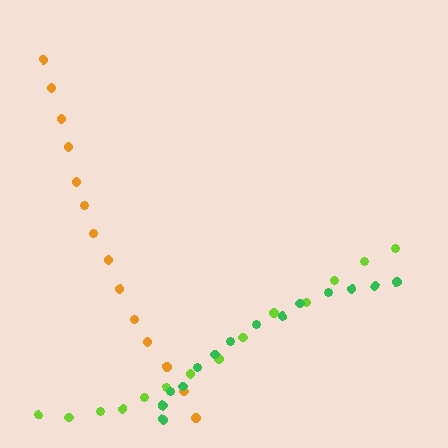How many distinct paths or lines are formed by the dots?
There are 3 distinct paths.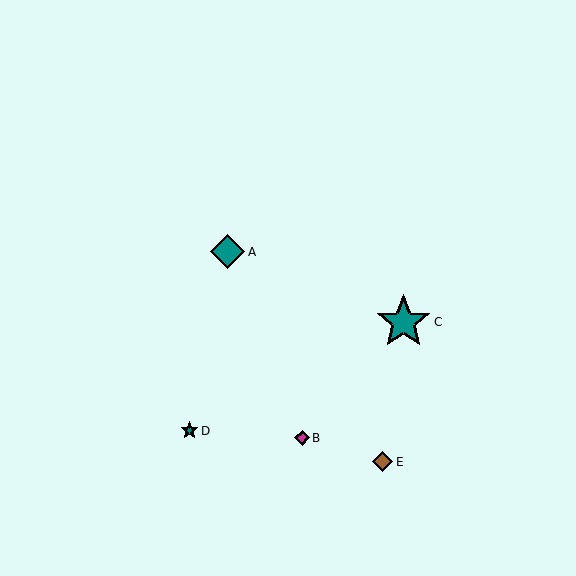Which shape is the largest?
The teal star (labeled C) is the largest.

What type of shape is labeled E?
Shape E is a brown diamond.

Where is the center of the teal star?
The center of the teal star is at (404, 322).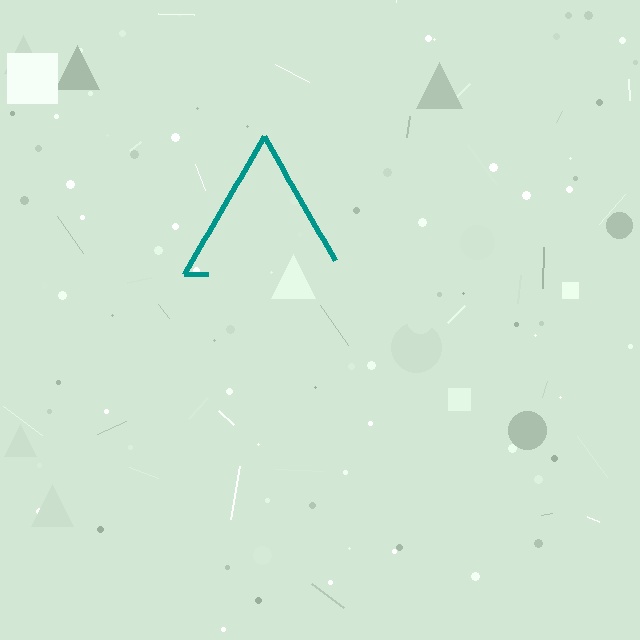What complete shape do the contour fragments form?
The contour fragments form a triangle.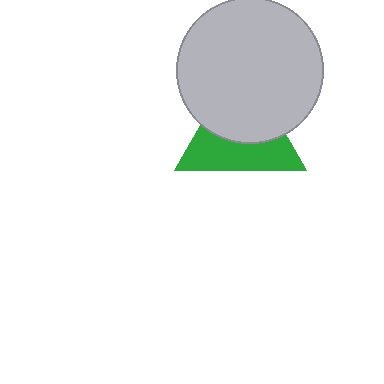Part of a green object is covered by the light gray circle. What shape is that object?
It is a triangle.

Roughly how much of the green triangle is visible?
About half of it is visible (roughly 49%).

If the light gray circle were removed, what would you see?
You would see the complete green triangle.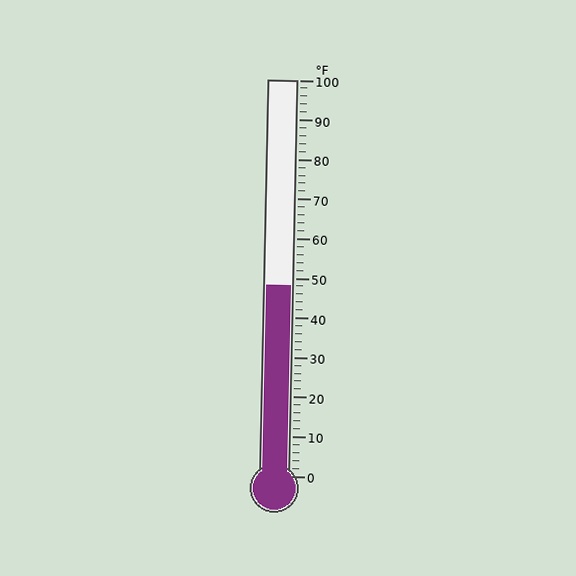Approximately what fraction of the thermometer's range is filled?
The thermometer is filled to approximately 50% of its range.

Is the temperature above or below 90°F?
The temperature is below 90°F.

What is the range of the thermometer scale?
The thermometer scale ranges from 0°F to 100°F.